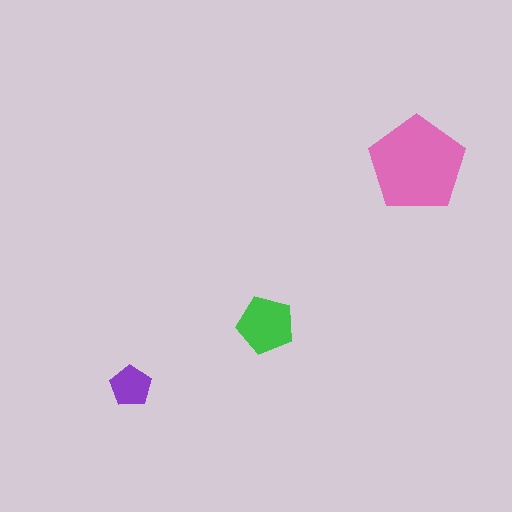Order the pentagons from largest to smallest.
the pink one, the green one, the purple one.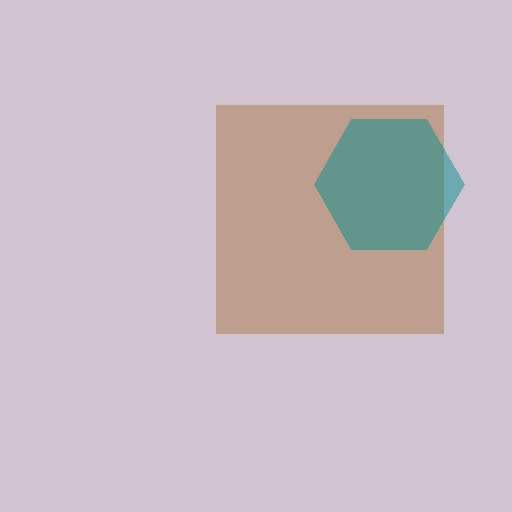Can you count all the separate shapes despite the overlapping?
Yes, there are 2 separate shapes.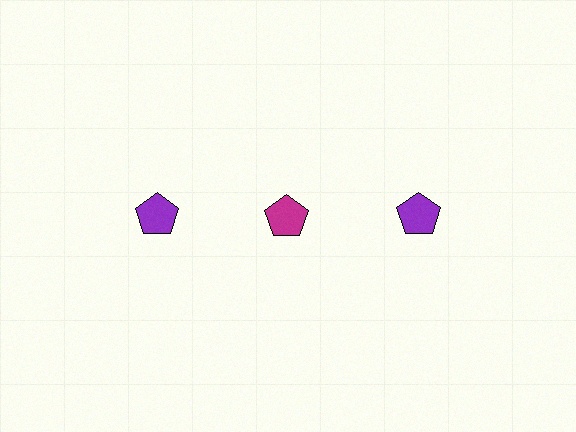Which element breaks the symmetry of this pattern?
The magenta pentagon in the top row, second from left column breaks the symmetry. All other shapes are purple pentagons.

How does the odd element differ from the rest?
It has a different color: magenta instead of purple.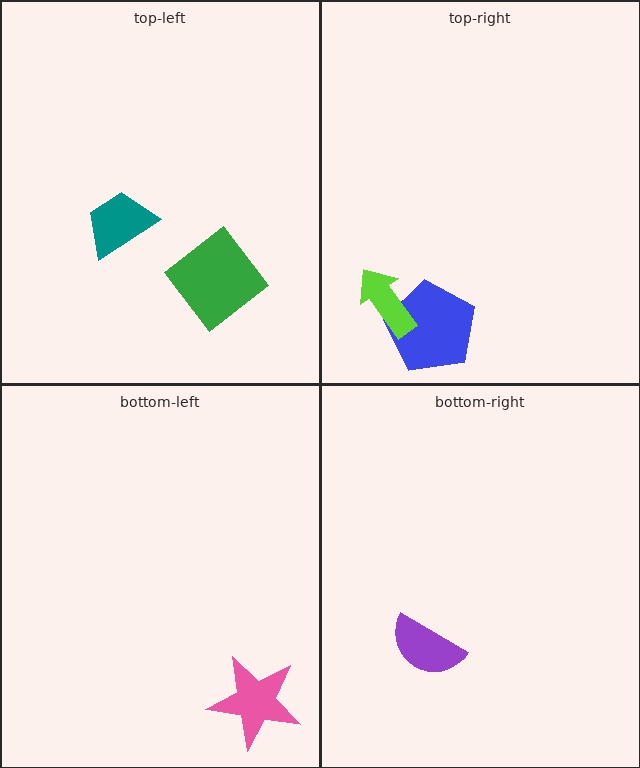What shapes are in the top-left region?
The teal trapezoid, the green diamond.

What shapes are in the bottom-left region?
The pink star.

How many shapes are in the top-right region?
2.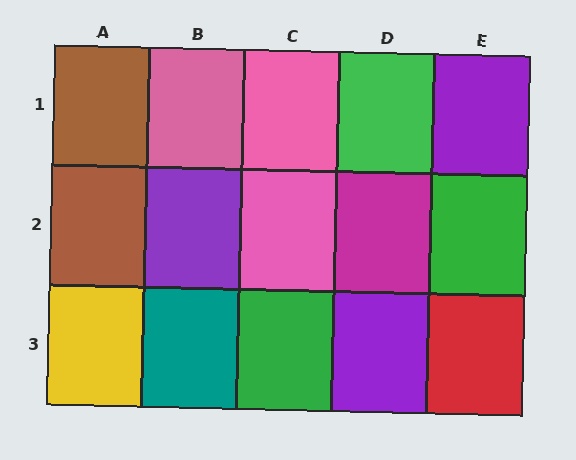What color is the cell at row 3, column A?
Yellow.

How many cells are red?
1 cell is red.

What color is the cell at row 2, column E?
Green.